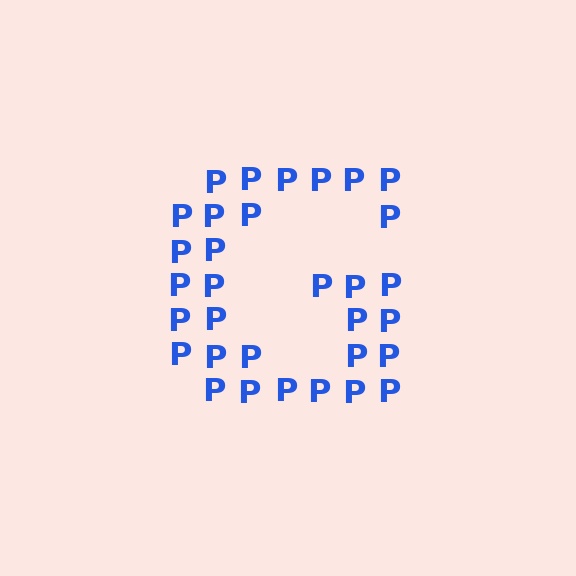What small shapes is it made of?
It is made of small letter P's.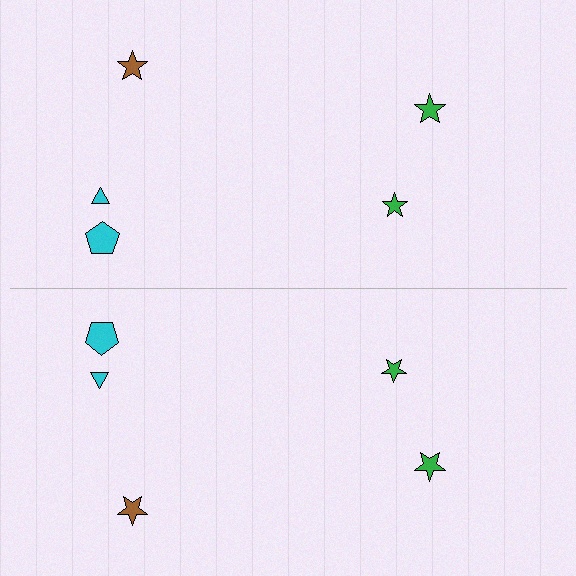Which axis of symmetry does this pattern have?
The pattern has a horizontal axis of symmetry running through the center of the image.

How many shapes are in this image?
There are 10 shapes in this image.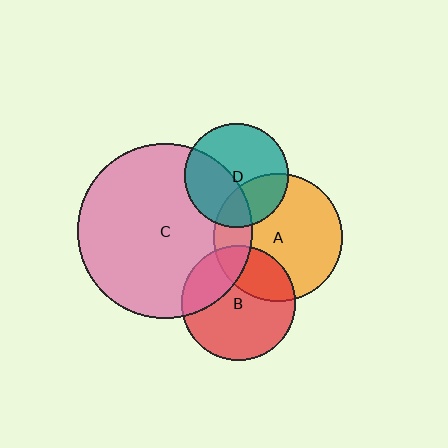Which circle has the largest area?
Circle C (pink).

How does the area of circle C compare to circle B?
Approximately 2.3 times.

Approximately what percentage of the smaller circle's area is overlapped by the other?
Approximately 30%.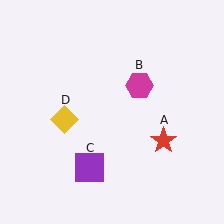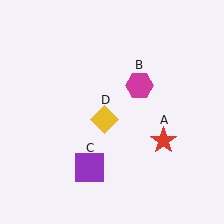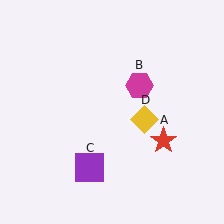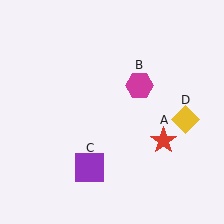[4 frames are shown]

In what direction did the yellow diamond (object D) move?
The yellow diamond (object D) moved right.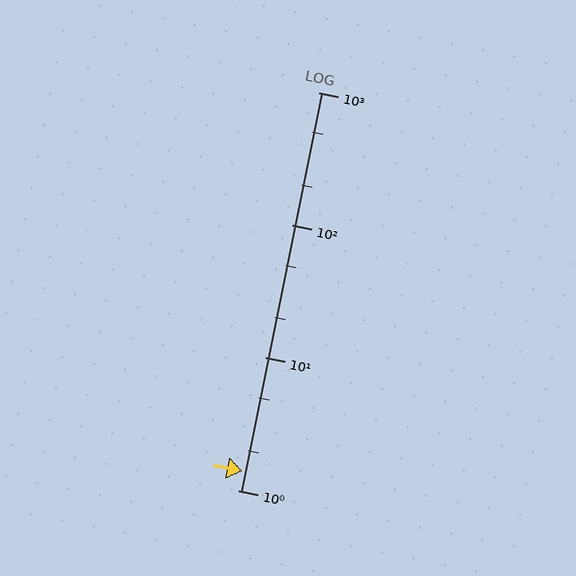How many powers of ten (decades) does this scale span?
The scale spans 3 decades, from 1 to 1000.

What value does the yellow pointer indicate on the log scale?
The pointer indicates approximately 1.4.